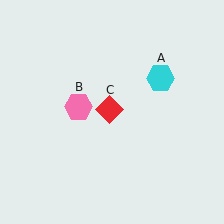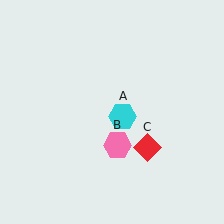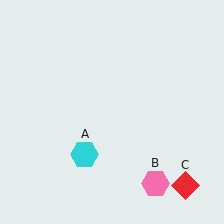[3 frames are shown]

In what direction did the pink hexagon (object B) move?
The pink hexagon (object B) moved down and to the right.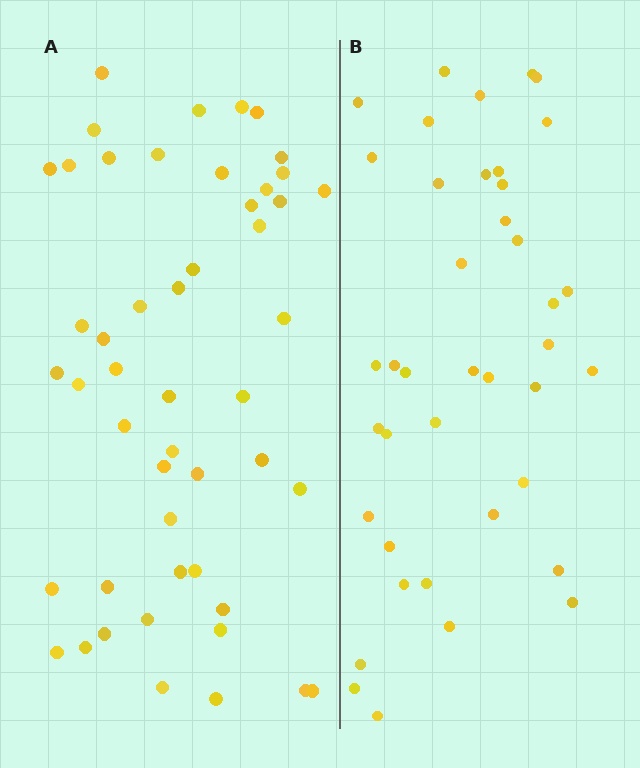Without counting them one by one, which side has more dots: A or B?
Region A (the left region) has more dots.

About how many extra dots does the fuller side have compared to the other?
Region A has roughly 8 or so more dots than region B.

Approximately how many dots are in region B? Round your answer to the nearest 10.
About 40 dots.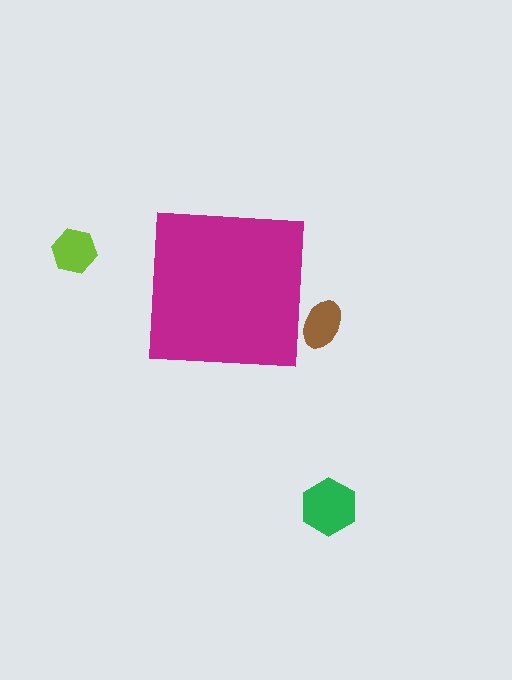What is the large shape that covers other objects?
A magenta square.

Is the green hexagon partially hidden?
No, the green hexagon is fully visible.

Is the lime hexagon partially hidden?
No, the lime hexagon is fully visible.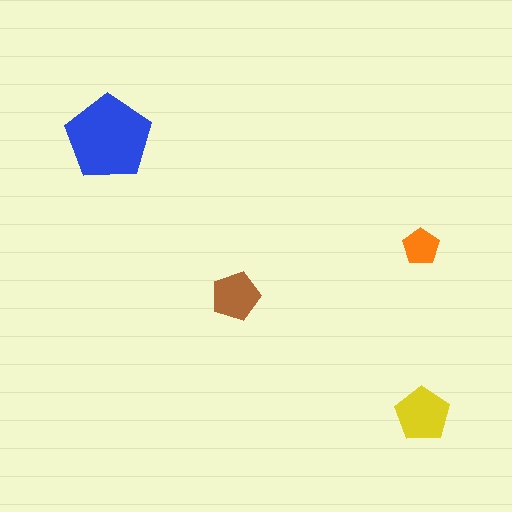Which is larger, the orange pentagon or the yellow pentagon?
The yellow one.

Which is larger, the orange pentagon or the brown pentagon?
The brown one.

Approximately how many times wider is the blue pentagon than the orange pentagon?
About 2.5 times wider.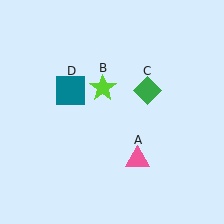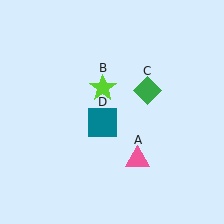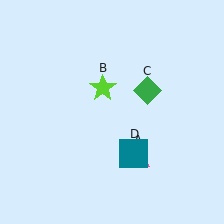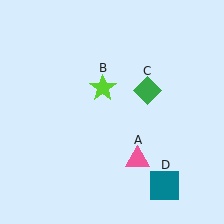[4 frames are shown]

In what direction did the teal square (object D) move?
The teal square (object D) moved down and to the right.